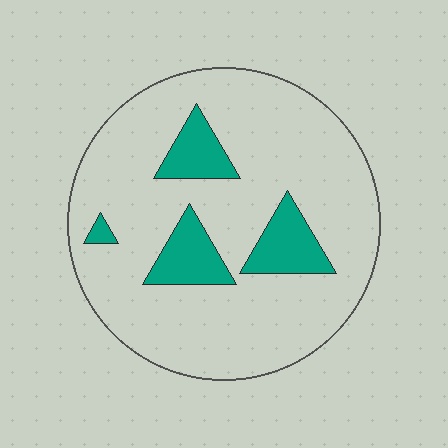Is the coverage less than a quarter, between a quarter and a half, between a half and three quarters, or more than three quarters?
Less than a quarter.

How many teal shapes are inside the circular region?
4.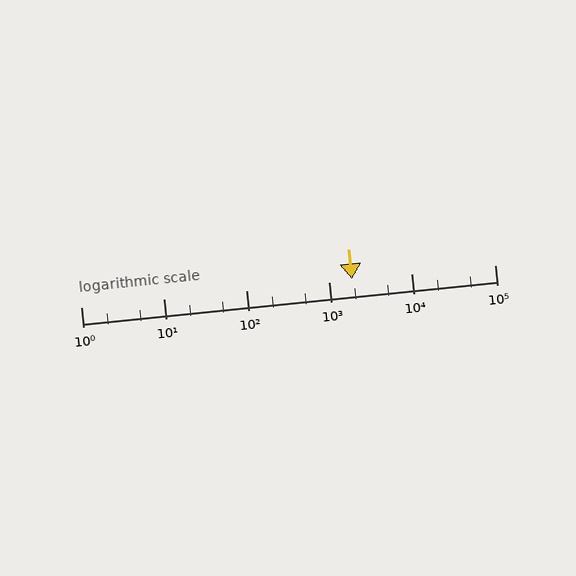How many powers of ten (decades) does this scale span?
The scale spans 5 decades, from 1 to 100000.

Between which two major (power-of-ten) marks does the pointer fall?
The pointer is between 1000 and 10000.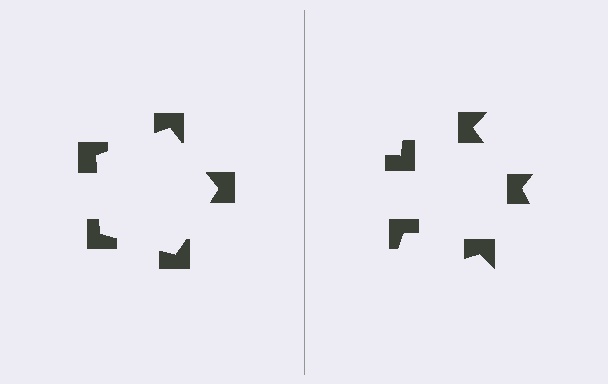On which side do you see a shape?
An illusory pentagon appears on the left side. On the right side the wedge cuts are rotated, so no coherent shape forms.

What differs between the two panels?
The notched squares are positioned identically on both sides; only the wedge orientations differ. On the left they align to a pentagon; on the right they are misaligned.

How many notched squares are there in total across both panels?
10 — 5 on each side.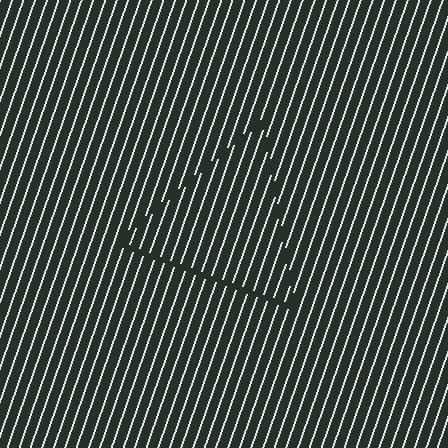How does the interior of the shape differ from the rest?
The interior of the shape contains the same grating, shifted by half a period — the contour is defined by the phase discontinuity where line-ends from the inner and outer gratings abut.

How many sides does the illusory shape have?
3 sides — the line-ends trace a triangle.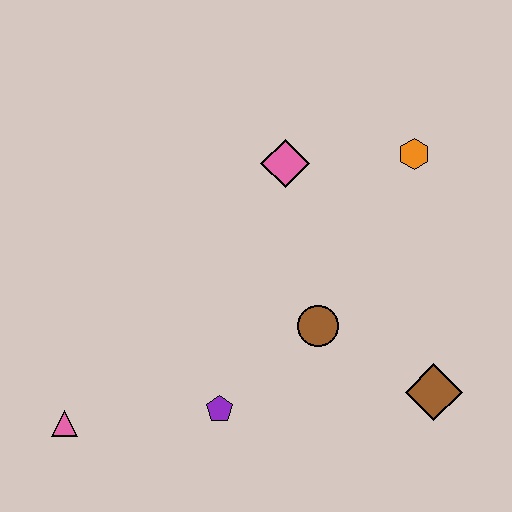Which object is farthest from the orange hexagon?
The pink triangle is farthest from the orange hexagon.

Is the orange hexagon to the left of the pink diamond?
No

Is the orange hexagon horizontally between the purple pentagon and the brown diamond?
Yes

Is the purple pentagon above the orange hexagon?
No